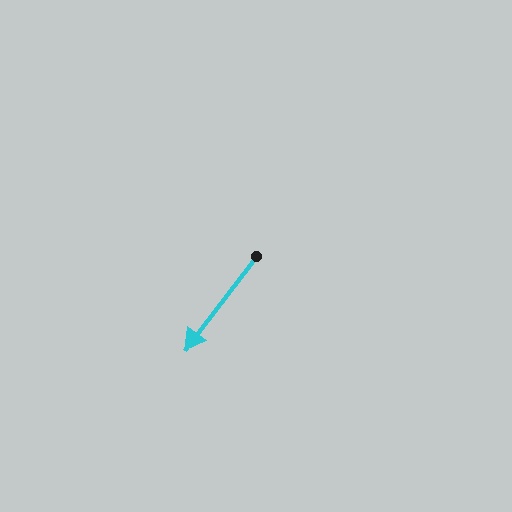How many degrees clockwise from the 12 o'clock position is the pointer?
Approximately 217 degrees.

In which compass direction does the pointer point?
Southwest.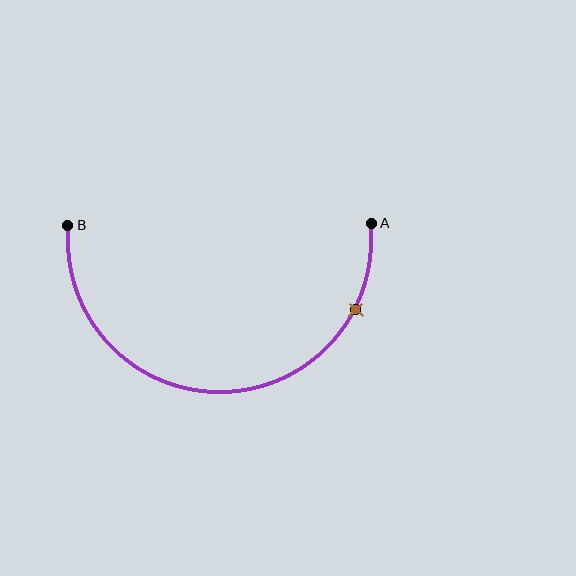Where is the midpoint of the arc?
The arc midpoint is the point on the curve farthest from the straight line joining A and B. It sits below that line.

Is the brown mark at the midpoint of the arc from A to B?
No. The brown mark lies on the arc but is closer to endpoint A. The arc midpoint would be at the point on the curve equidistant along the arc from both A and B.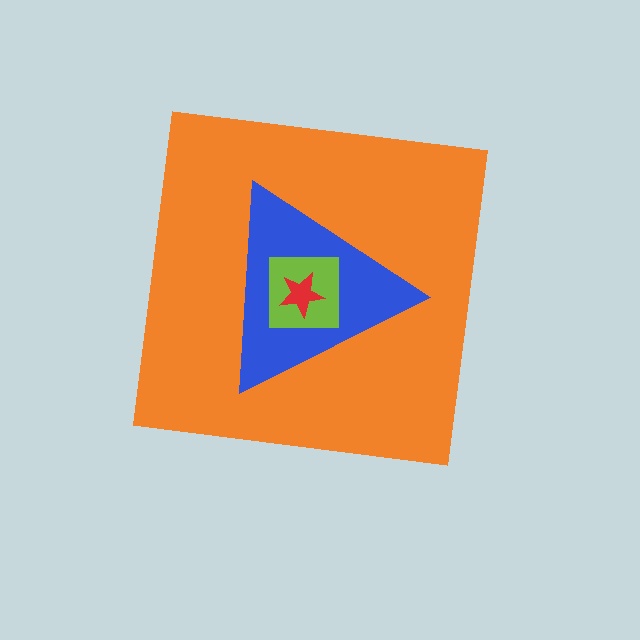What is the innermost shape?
The red star.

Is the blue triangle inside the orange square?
Yes.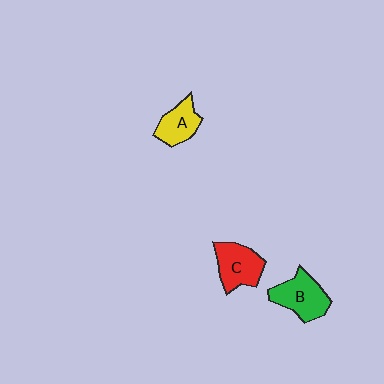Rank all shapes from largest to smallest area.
From largest to smallest: B (green), C (red), A (yellow).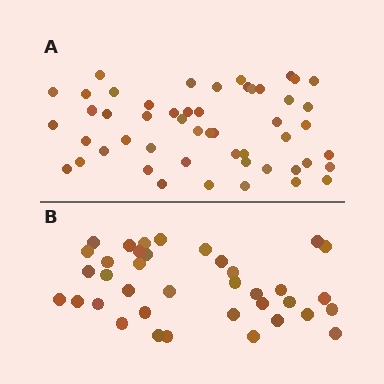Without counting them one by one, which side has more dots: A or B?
Region A (the top region) has more dots.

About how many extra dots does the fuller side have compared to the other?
Region A has approximately 15 more dots than region B.